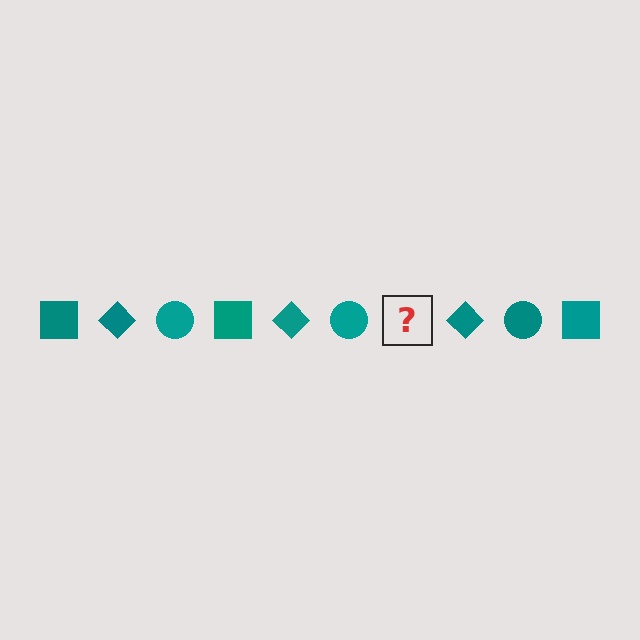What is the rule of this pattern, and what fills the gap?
The rule is that the pattern cycles through square, diamond, circle shapes in teal. The gap should be filled with a teal square.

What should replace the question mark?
The question mark should be replaced with a teal square.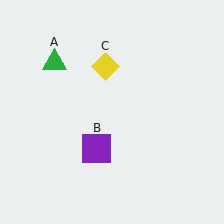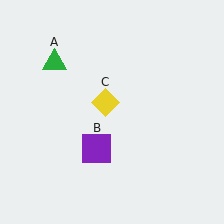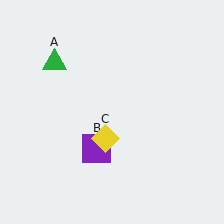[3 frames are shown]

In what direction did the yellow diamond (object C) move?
The yellow diamond (object C) moved down.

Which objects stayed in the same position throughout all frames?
Green triangle (object A) and purple square (object B) remained stationary.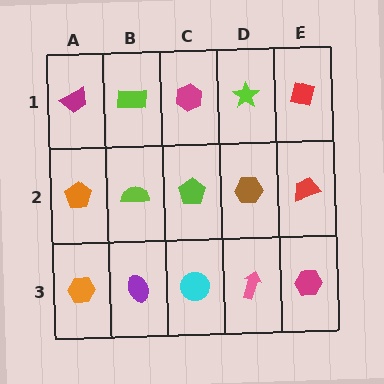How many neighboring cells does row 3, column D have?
3.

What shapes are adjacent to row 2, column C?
A magenta hexagon (row 1, column C), a cyan circle (row 3, column C), a lime semicircle (row 2, column B), a brown hexagon (row 2, column D).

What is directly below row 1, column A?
An orange pentagon.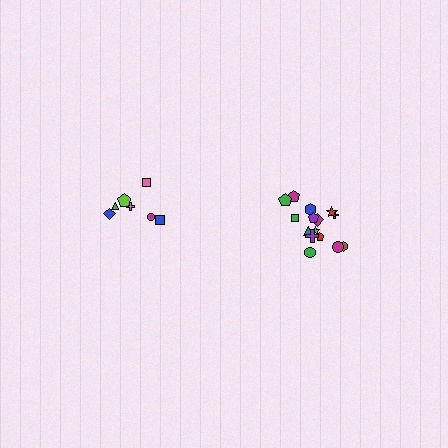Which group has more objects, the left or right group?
The right group.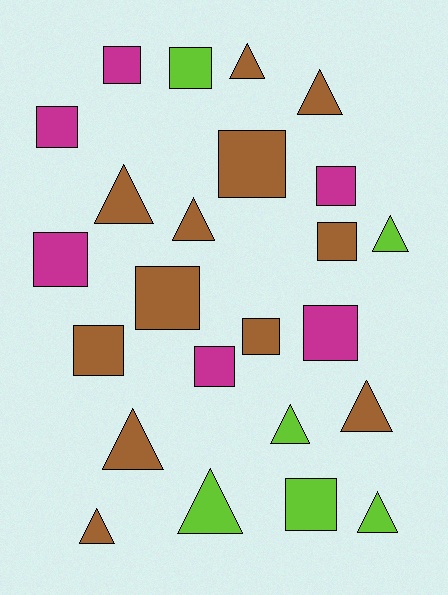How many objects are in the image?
There are 24 objects.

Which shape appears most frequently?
Square, with 13 objects.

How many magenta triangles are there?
There are no magenta triangles.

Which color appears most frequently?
Brown, with 12 objects.